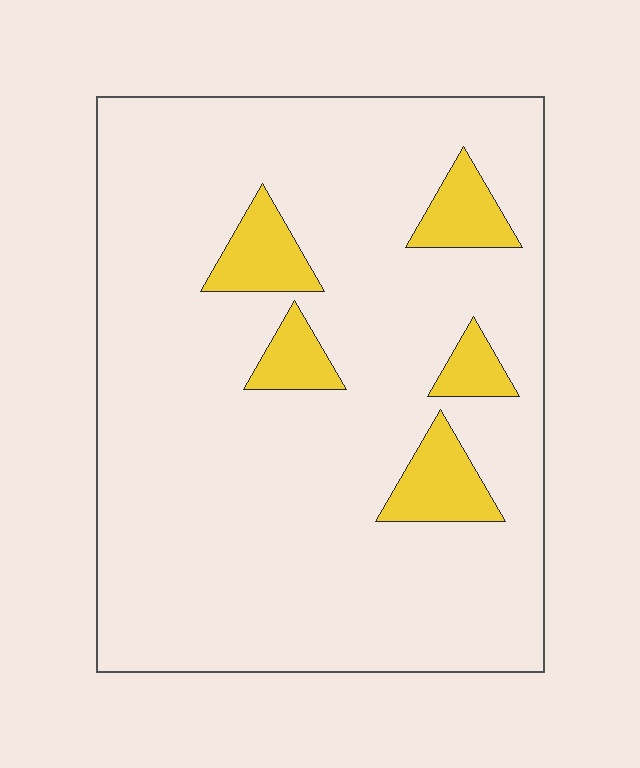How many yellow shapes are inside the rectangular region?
5.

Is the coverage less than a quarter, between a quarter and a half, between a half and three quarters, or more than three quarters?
Less than a quarter.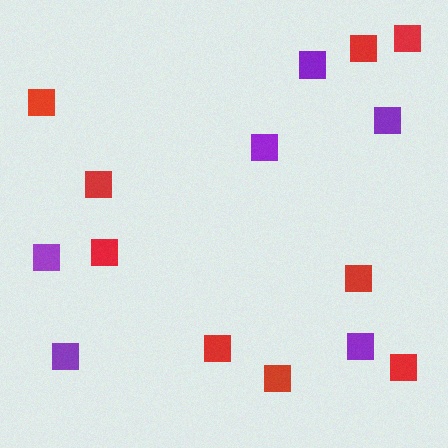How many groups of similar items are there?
There are 2 groups: one group of red squares (9) and one group of purple squares (6).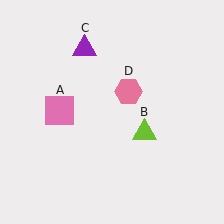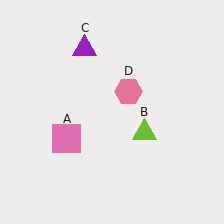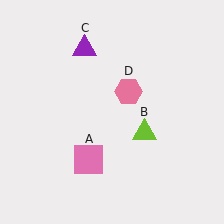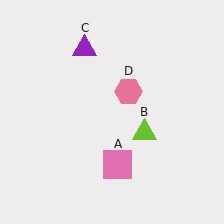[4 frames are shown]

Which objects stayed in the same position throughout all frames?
Lime triangle (object B) and purple triangle (object C) and pink hexagon (object D) remained stationary.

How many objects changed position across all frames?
1 object changed position: pink square (object A).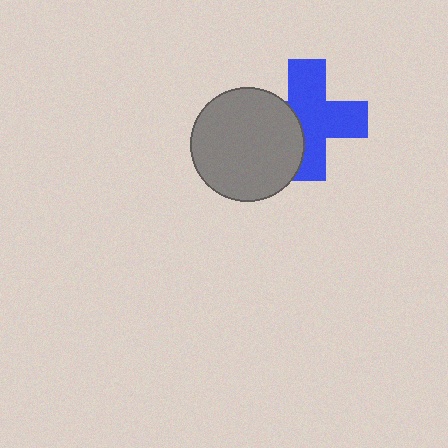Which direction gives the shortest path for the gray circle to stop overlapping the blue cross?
Moving left gives the shortest separation.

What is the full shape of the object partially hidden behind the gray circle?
The partially hidden object is a blue cross.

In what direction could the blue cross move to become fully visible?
The blue cross could move right. That would shift it out from behind the gray circle entirely.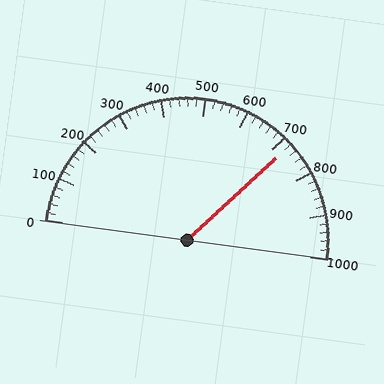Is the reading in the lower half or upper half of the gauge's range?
The reading is in the upper half of the range (0 to 1000).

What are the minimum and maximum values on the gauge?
The gauge ranges from 0 to 1000.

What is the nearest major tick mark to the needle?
The nearest major tick mark is 700.